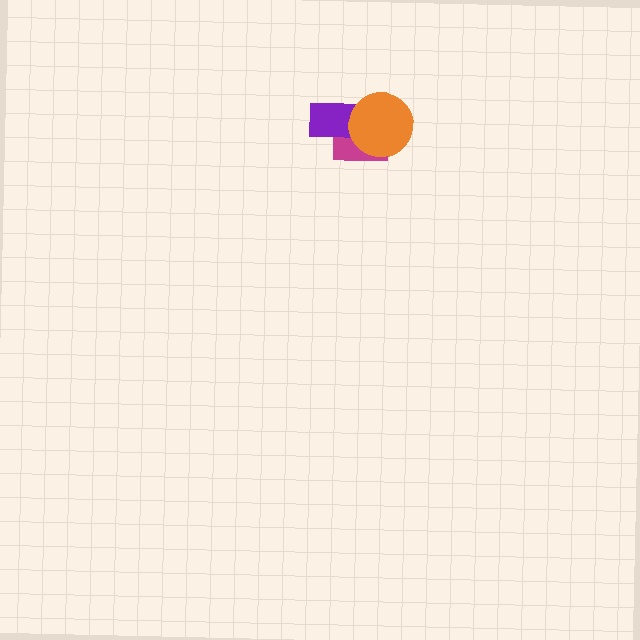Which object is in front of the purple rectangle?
The orange circle is in front of the purple rectangle.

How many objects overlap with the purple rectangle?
2 objects overlap with the purple rectangle.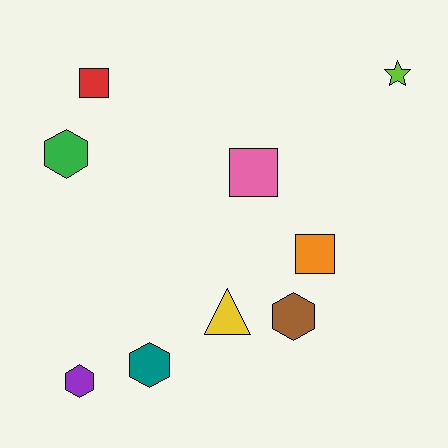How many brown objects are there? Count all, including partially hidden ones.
There is 1 brown object.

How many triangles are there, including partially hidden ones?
There is 1 triangle.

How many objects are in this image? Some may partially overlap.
There are 9 objects.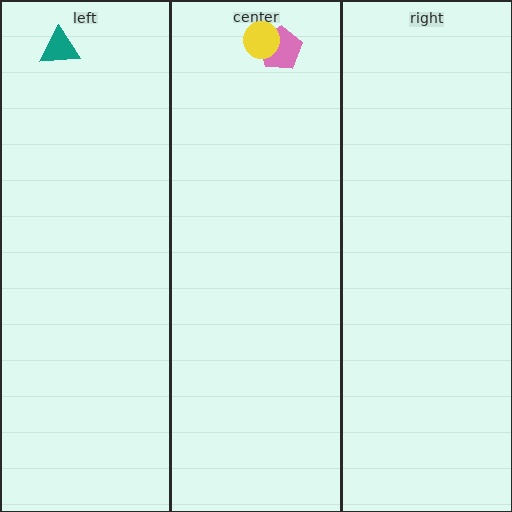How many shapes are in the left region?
1.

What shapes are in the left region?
The teal triangle.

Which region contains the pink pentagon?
The center region.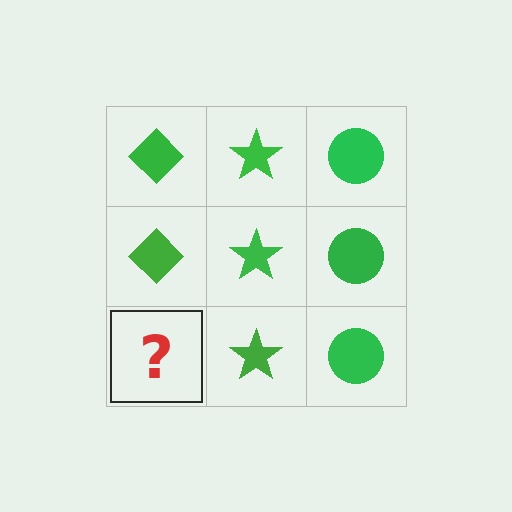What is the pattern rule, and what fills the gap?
The rule is that each column has a consistent shape. The gap should be filled with a green diamond.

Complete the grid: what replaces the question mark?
The question mark should be replaced with a green diamond.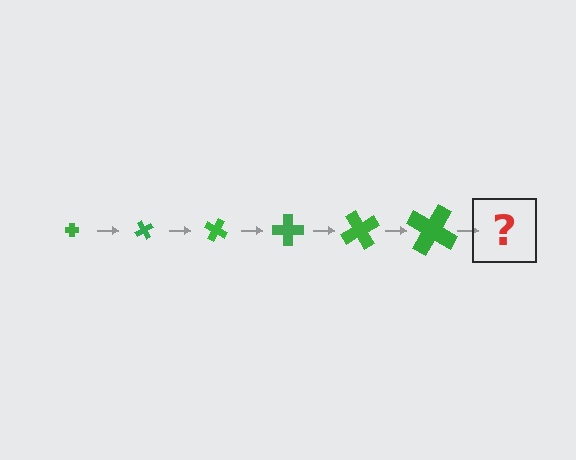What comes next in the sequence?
The next element should be a cross, larger than the previous one and rotated 360 degrees from the start.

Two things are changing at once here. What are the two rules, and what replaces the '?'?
The two rules are that the cross grows larger each step and it rotates 60 degrees each step. The '?' should be a cross, larger than the previous one and rotated 360 degrees from the start.